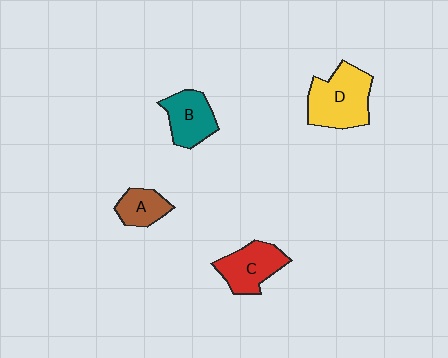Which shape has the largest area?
Shape D (yellow).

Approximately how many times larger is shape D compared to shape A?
Approximately 2.0 times.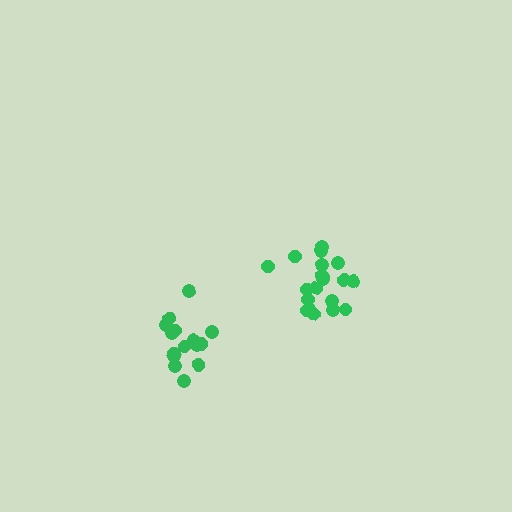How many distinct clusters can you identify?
There are 2 distinct clusters.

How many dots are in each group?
Group 1: 19 dots, Group 2: 15 dots (34 total).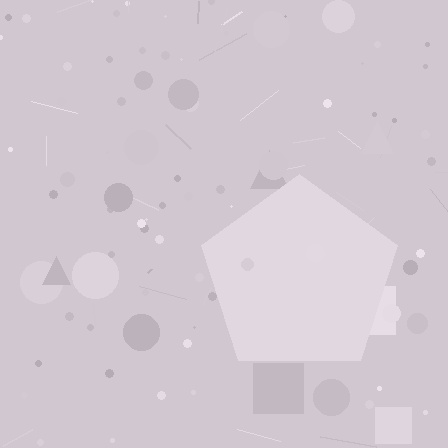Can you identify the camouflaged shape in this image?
The camouflaged shape is a pentagon.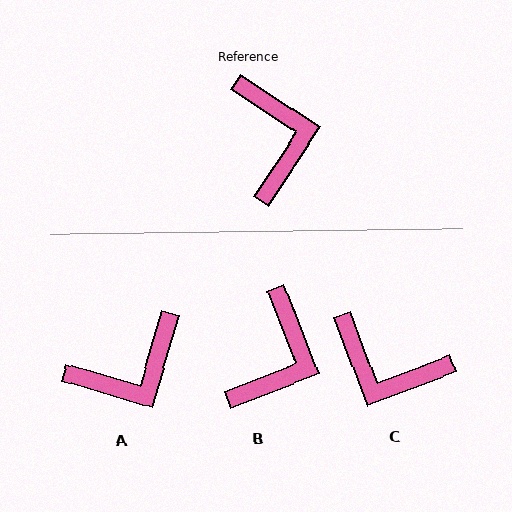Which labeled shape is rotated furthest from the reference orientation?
C, about 126 degrees away.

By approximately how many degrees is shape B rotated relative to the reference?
Approximately 35 degrees clockwise.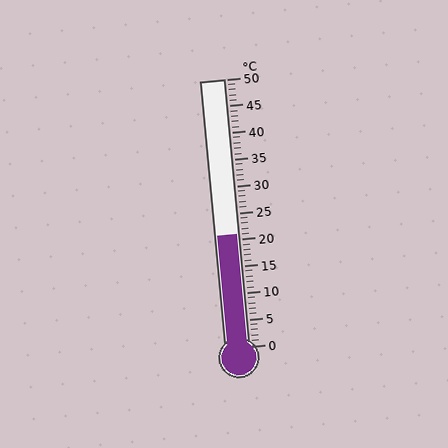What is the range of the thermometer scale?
The thermometer scale ranges from 0°C to 50°C.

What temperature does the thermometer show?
The thermometer shows approximately 21°C.